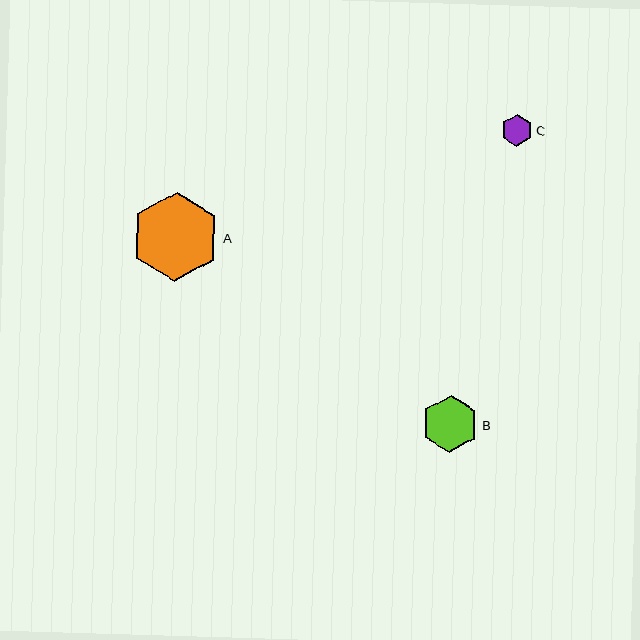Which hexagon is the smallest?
Hexagon C is the smallest with a size of approximately 32 pixels.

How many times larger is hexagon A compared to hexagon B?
Hexagon A is approximately 1.6 times the size of hexagon B.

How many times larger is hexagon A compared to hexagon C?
Hexagon A is approximately 2.8 times the size of hexagon C.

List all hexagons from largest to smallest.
From largest to smallest: A, B, C.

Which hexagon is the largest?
Hexagon A is the largest with a size of approximately 89 pixels.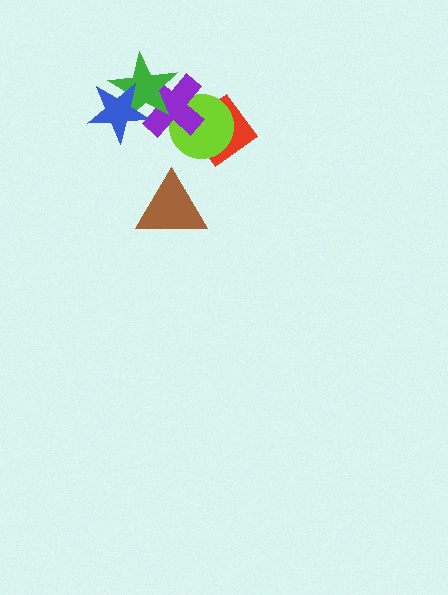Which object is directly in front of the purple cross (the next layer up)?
The green star is directly in front of the purple cross.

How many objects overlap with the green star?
2 objects overlap with the green star.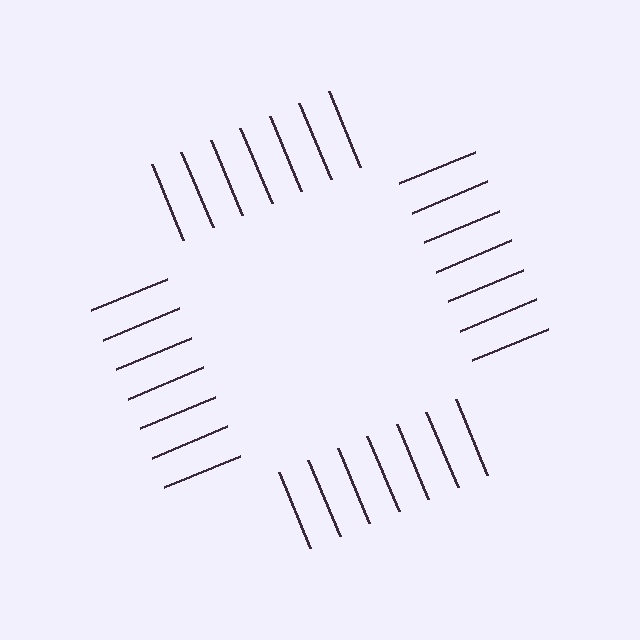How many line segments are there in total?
28 — 7 along each of the 4 edges.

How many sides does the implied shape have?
4 sides — the line-ends trace a square.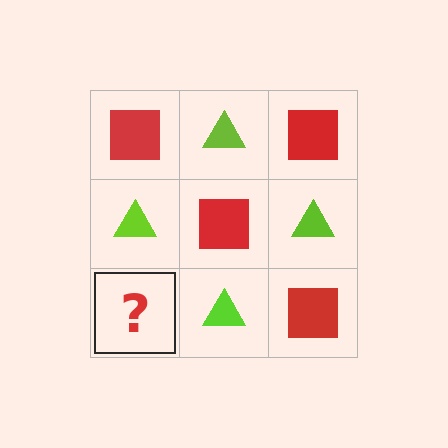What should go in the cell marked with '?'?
The missing cell should contain a red square.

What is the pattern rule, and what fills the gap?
The rule is that it alternates red square and lime triangle in a checkerboard pattern. The gap should be filled with a red square.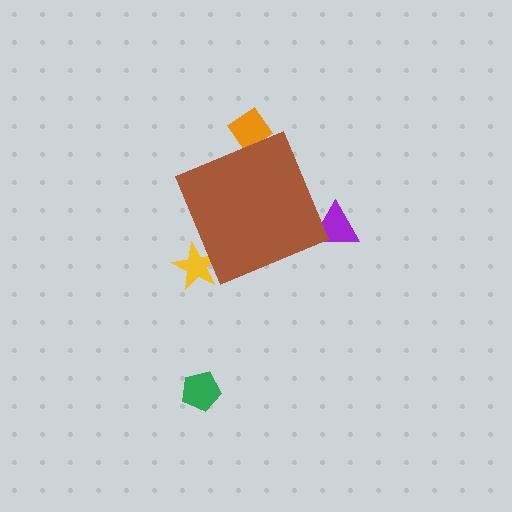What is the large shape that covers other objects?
A brown diamond.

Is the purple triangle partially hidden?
Yes, the purple triangle is partially hidden behind the brown diamond.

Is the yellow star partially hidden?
Yes, the yellow star is partially hidden behind the brown diamond.